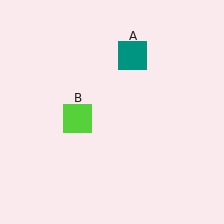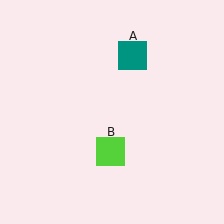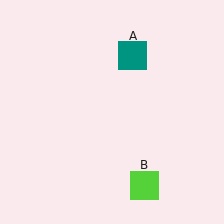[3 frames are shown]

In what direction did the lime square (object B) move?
The lime square (object B) moved down and to the right.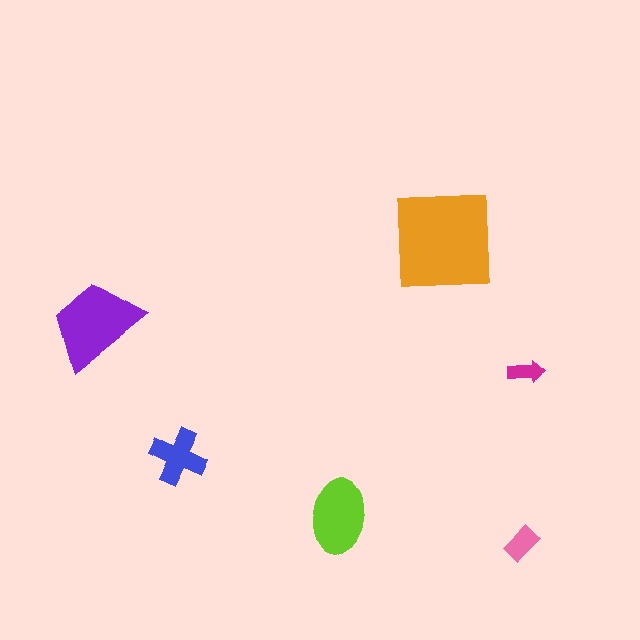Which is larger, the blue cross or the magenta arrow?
The blue cross.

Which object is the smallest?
The magenta arrow.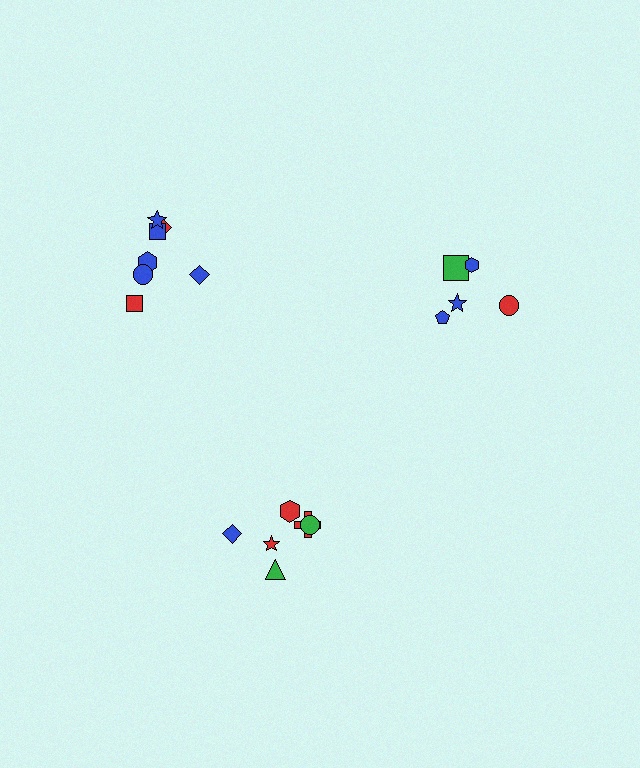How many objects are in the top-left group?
There are 7 objects.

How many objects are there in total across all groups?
There are 18 objects.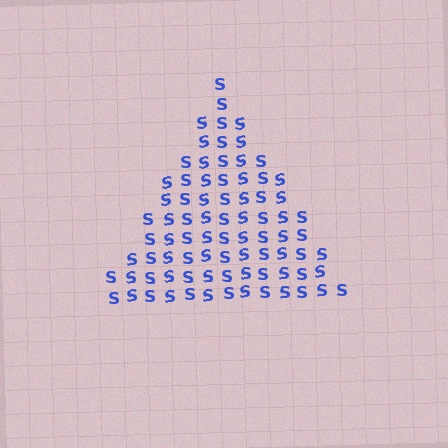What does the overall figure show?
The overall figure shows a triangle.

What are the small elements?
The small elements are letter S's.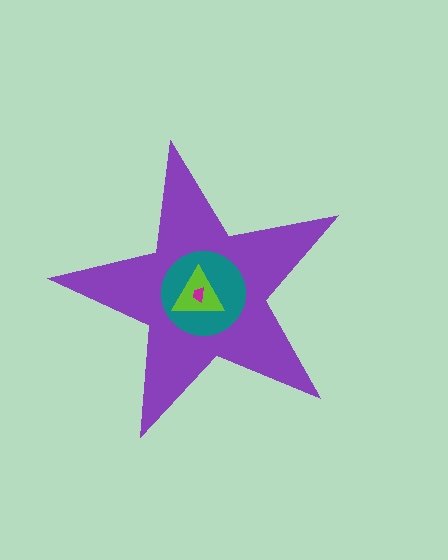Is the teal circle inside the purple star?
Yes.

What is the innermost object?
The magenta trapezoid.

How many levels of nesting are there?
4.